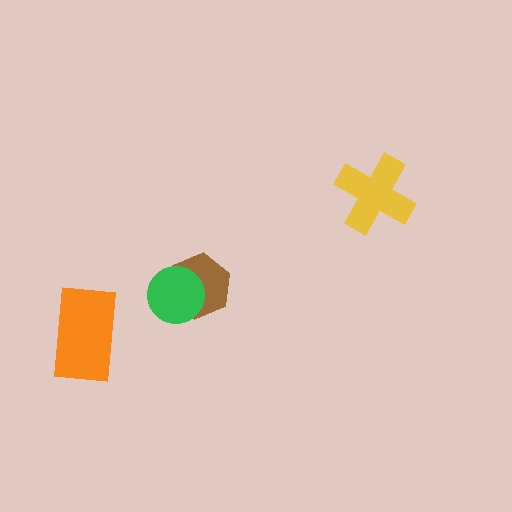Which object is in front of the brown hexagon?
The green circle is in front of the brown hexagon.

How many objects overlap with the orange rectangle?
0 objects overlap with the orange rectangle.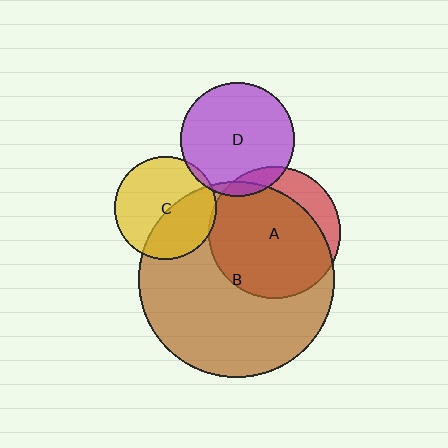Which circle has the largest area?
Circle B (brown).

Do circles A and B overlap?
Yes.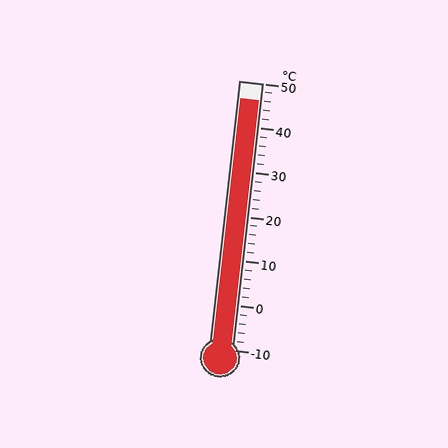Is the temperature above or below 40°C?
The temperature is above 40°C.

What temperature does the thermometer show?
The thermometer shows approximately 46°C.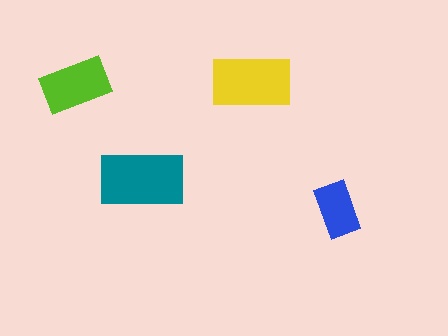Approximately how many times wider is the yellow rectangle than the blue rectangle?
About 1.5 times wider.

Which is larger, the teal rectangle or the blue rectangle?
The teal one.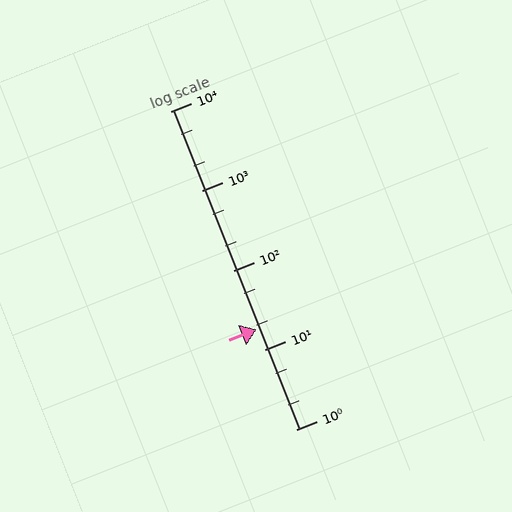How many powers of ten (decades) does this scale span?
The scale spans 4 decades, from 1 to 10000.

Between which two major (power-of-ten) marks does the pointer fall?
The pointer is between 10 and 100.